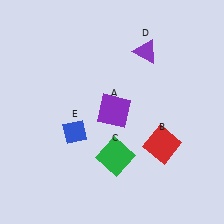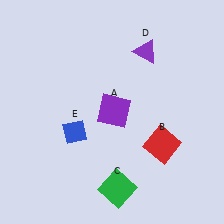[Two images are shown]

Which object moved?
The green square (C) moved down.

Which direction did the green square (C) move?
The green square (C) moved down.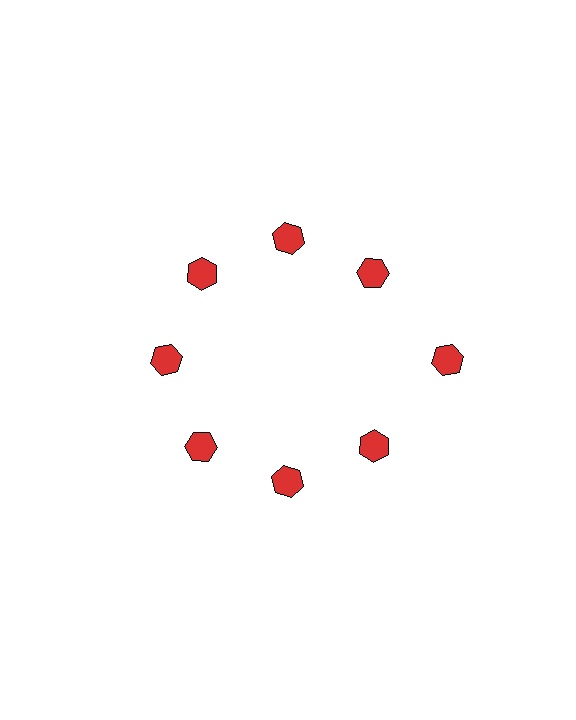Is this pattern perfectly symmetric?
No. The 8 red hexagons are arranged in a ring, but one element near the 3 o'clock position is pushed outward from the center, breaking the 8-fold rotational symmetry.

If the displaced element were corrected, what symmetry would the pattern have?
It would have 8-fold rotational symmetry — the pattern would map onto itself every 45 degrees.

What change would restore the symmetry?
The symmetry would be restored by moving it inward, back onto the ring so that all 8 hexagons sit at equal angles and equal distance from the center.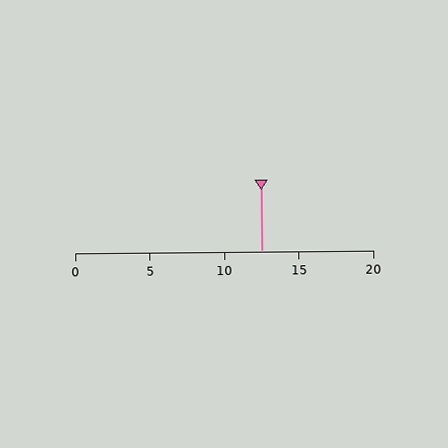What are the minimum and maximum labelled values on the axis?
The axis runs from 0 to 20.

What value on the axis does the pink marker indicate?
The marker indicates approximately 12.5.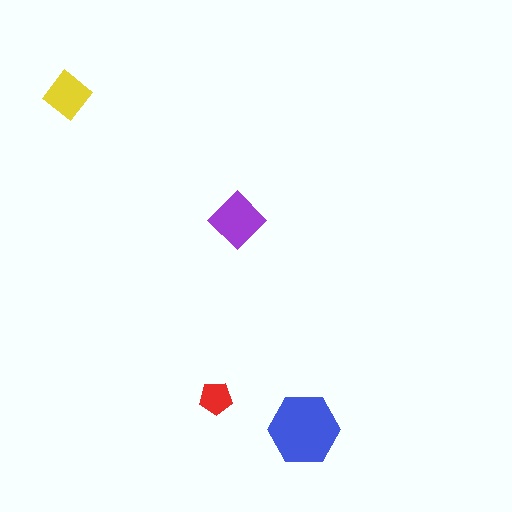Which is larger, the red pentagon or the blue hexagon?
The blue hexagon.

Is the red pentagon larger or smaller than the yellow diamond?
Smaller.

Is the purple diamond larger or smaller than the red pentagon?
Larger.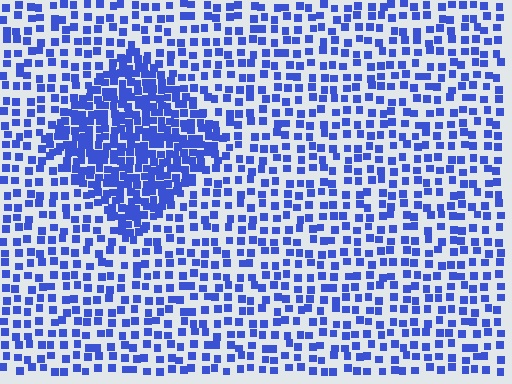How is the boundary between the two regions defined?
The boundary is defined by a change in element density (approximately 2.2x ratio). All elements are the same color, size, and shape.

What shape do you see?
I see a diamond.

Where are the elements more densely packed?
The elements are more densely packed inside the diamond boundary.